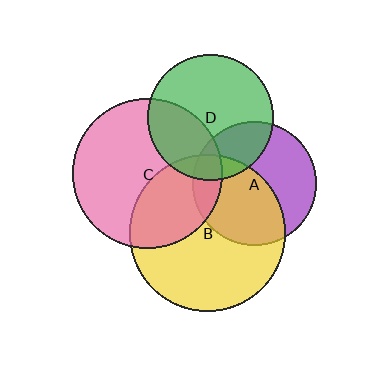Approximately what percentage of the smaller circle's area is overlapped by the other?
Approximately 50%.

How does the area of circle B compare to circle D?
Approximately 1.6 times.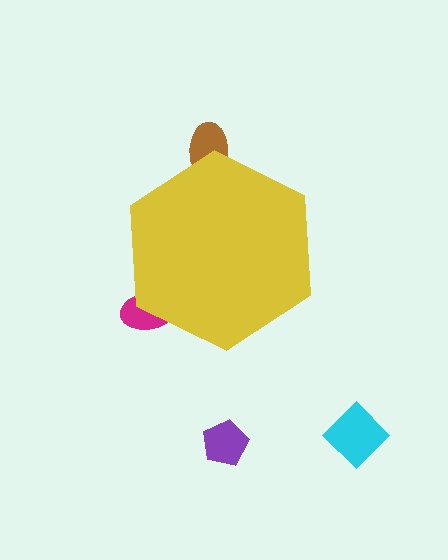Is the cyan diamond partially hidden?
No, the cyan diamond is fully visible.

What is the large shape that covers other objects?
A yellow hexagon.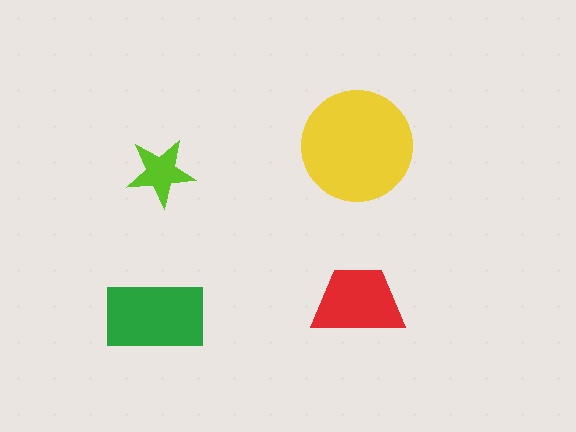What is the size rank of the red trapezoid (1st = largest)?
3rd.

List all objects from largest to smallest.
The yellow circle, the green rectangle, the red trapezoid, the lime star.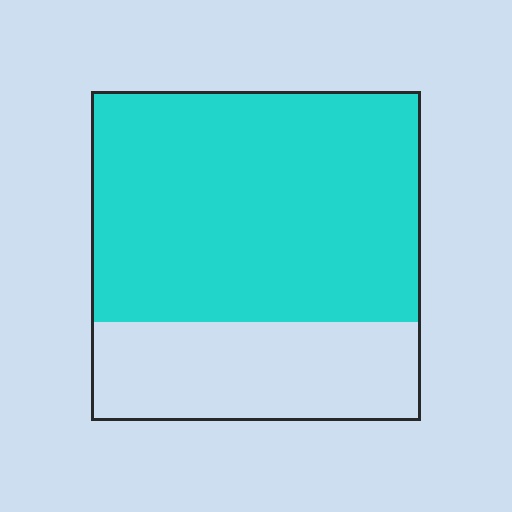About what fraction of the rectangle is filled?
About two thirds (2/3).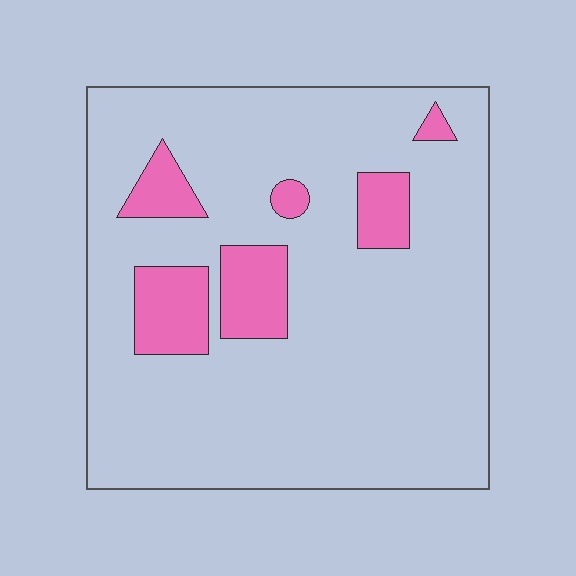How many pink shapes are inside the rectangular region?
6.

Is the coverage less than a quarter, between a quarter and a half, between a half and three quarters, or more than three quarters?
Less than a quarter.